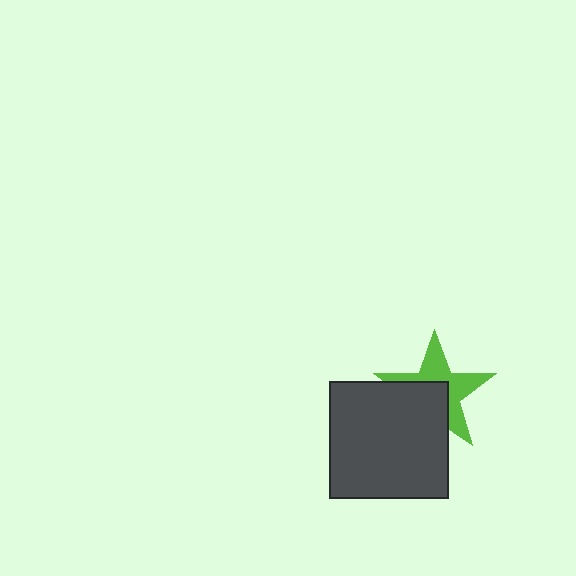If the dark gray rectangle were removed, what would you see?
You would see the complete lime star.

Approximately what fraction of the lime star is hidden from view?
Roughly 46% of the lime star is hidden behind the dark gray rectangle.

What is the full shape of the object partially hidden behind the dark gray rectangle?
The partially hidden object is a lime star.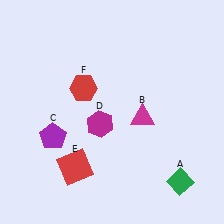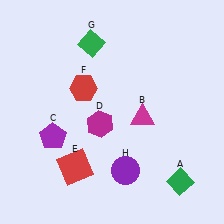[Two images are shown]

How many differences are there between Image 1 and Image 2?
There are 2 differences between the two images.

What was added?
A green diamond (G), a purple circle (H) were added in Image 2.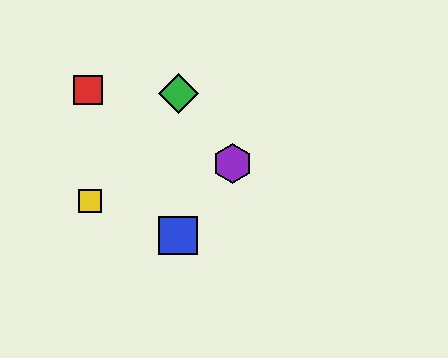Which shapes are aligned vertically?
The blue square, the green diamond are aligned vertically.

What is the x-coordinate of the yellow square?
The yellow square is at x≈90.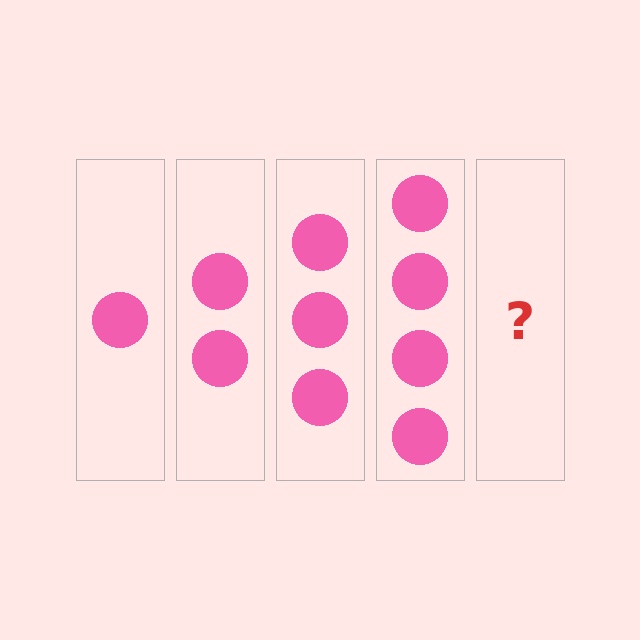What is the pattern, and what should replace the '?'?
The pattern is that each step adds one more circle. The '?' should be 5 circles.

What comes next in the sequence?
The next element should be 5 circles.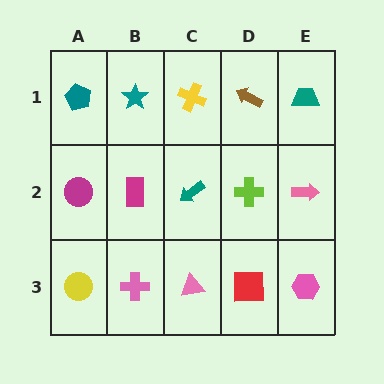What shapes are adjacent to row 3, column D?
A lime cross (row 2, column D), a pink triangle (row 3, column C), a pink hexagon (row 3, column E).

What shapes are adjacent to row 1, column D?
A lime cross (row 2, column D), a yellow cross (row 1, column C), a teal trapezoid (row 1, column E).